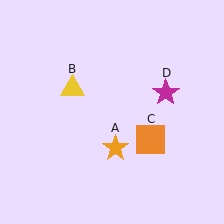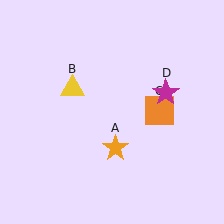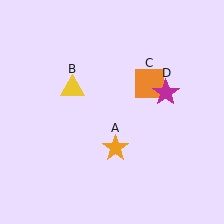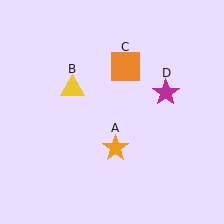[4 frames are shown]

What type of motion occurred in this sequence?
The orange square (object C) rotated counterclockwise around the center of the scene.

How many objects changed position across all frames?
1 object changed position: orange square (object C).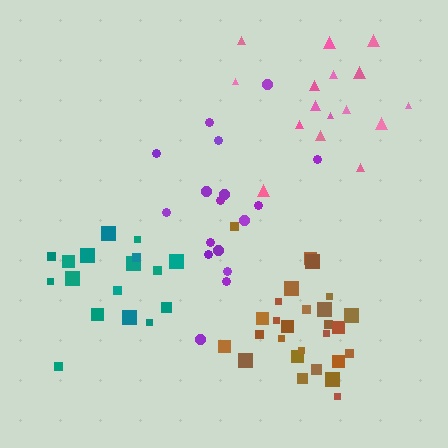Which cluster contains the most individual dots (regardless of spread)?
Brown (27).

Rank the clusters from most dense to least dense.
brown, teal, pink, purple.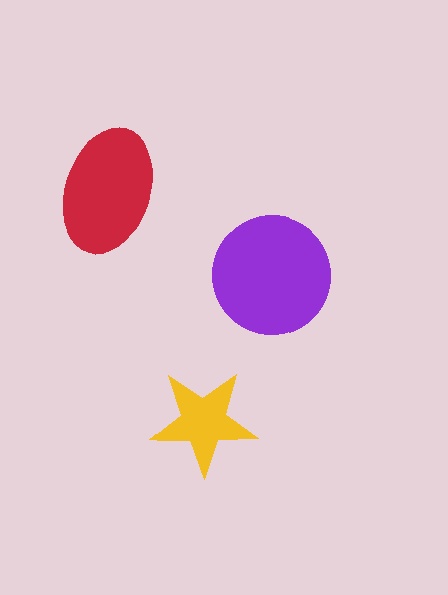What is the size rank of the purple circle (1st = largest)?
1st.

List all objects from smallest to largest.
The yellow star, the red ellipse, the purple circle.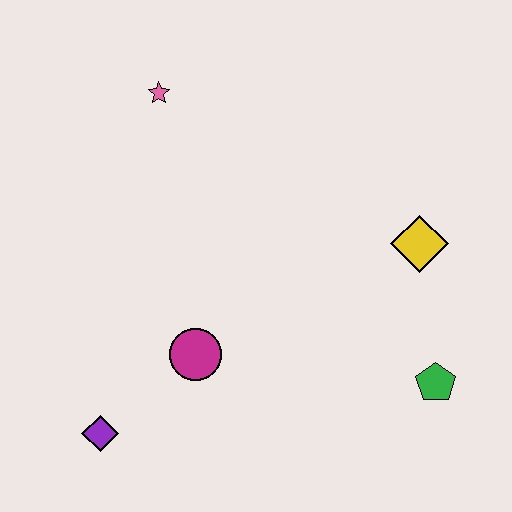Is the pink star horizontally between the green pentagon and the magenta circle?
No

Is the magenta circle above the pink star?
No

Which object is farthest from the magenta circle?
The pink star is farthest from the magenta circle.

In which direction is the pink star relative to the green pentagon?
The pink star is above the green pentagon.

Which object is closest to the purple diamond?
The magenta circle is closest to the purple diamond.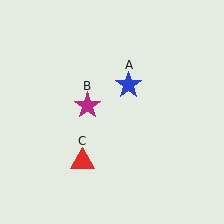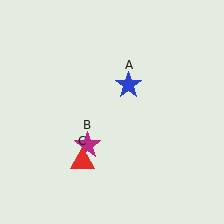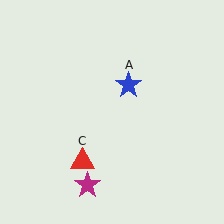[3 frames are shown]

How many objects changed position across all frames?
1 object changed position: magenta star (object B).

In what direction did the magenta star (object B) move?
The magenta star (object B) moved down.